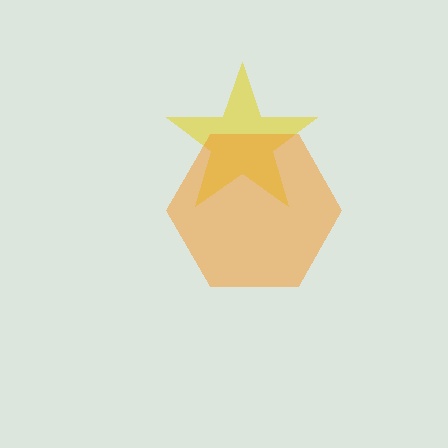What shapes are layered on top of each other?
The layered shapes are: a yellow star, an orange hexagon.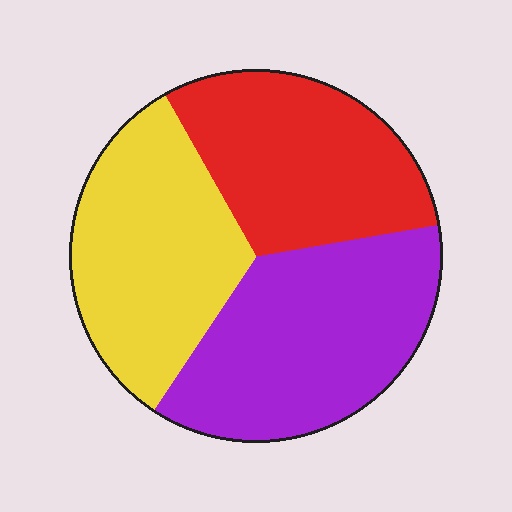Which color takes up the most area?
Purple, at roughly 35%.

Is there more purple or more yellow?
Purple.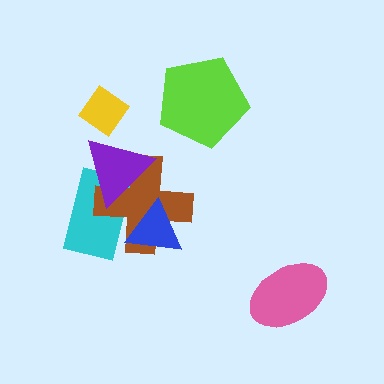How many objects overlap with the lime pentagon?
0 objects overlap with the lime pentagon.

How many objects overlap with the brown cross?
3 objects overlap with the brown cross.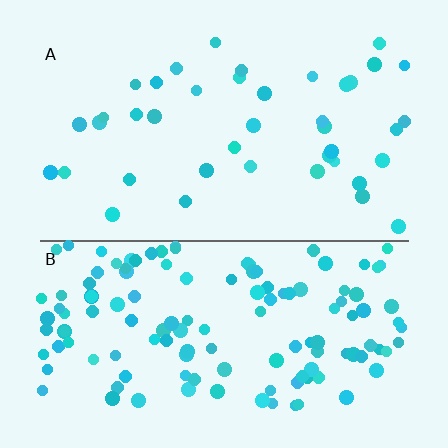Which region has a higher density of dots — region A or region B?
B (the bottom).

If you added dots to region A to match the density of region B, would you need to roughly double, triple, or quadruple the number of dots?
Approximately triple.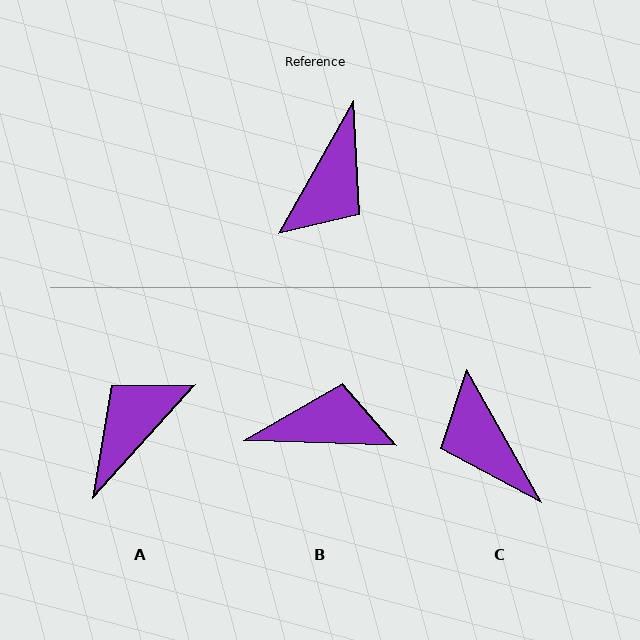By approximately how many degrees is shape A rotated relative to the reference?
Approximately 167 degrees counter-clockwise.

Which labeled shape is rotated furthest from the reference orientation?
A, about 167 degrees away.